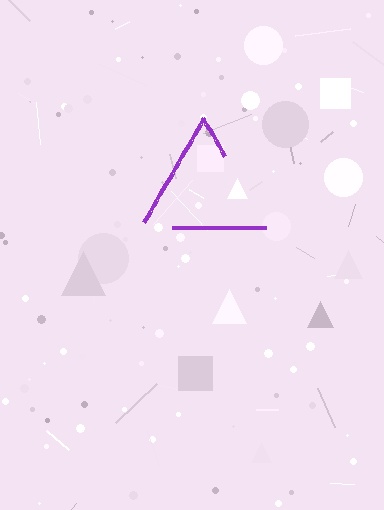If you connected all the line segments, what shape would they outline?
They would outline a triangle.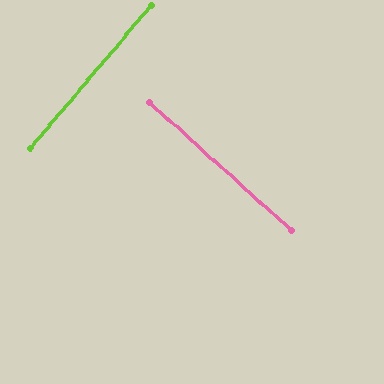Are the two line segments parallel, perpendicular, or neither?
Perpendicular — they meet at approximately 88°.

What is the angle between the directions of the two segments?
Approximately 88 degrees.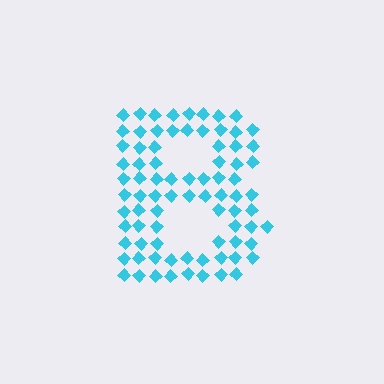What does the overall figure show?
The overall figure shows the letter B.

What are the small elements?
The small elements are diamonds.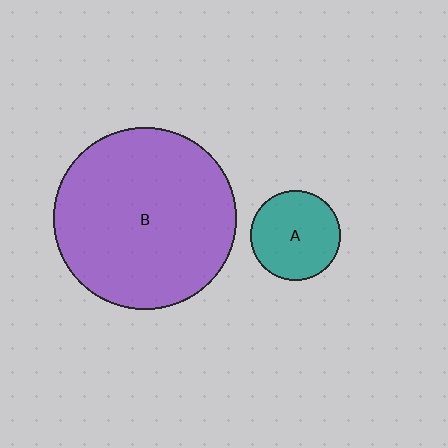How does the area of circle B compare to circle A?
Approximately 4.1 times.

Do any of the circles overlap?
No, none of the circles overlap.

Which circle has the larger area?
Circle B (purple).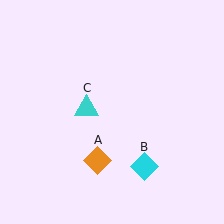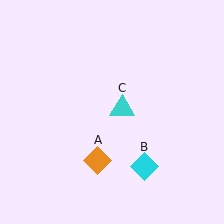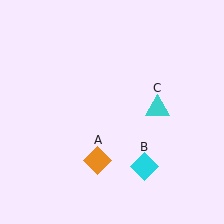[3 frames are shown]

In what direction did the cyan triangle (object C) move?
The cyan triangle (object C) moved right.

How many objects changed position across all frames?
1 object changed position: cyan triangle (object C).